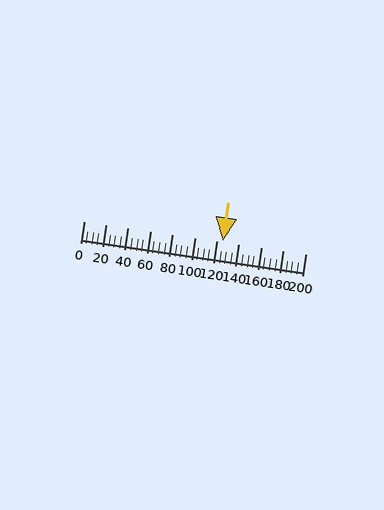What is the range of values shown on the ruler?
The ruler shows values from 0 to 200.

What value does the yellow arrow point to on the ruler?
The yellow arrow points to approximately 125.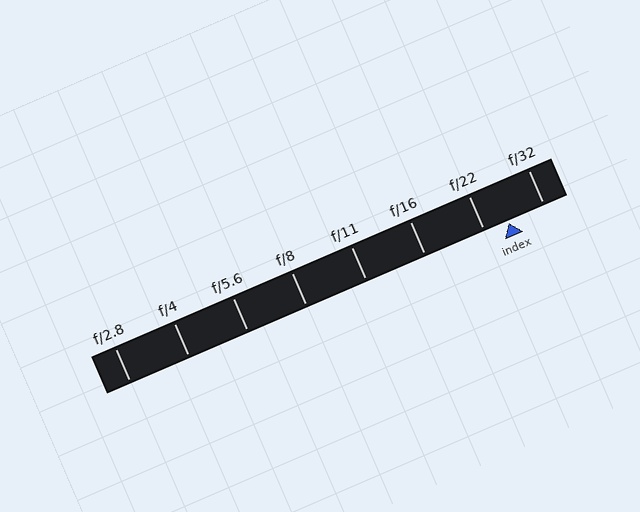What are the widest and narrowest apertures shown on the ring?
The widest aperture shown is f/2.8 and the narrowest is f/32.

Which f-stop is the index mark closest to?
The index mark is closest to f/22.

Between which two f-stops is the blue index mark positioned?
The index mark is between f/22 and f/32.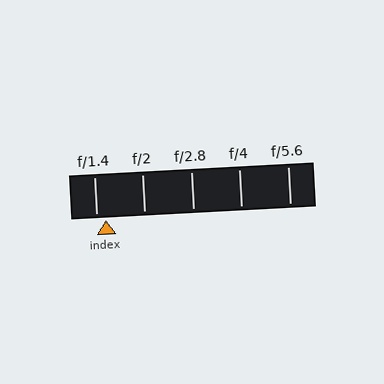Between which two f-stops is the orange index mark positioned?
The index mark is between f/1.4 and f/2.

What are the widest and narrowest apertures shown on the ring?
The widest aperture shown is f/1.4 and the narrowest is f/5.6.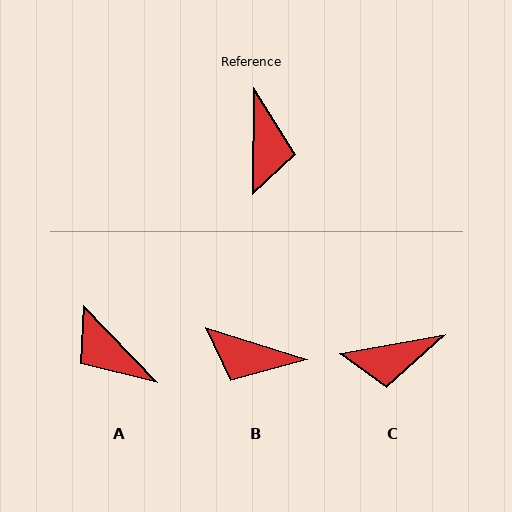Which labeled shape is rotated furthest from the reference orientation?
A, about 136 degrees away.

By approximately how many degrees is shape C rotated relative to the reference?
Approximately 80 degrees clockwise.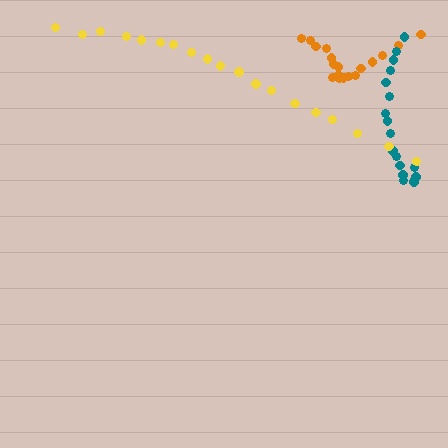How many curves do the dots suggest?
There are 3 distinct paths.